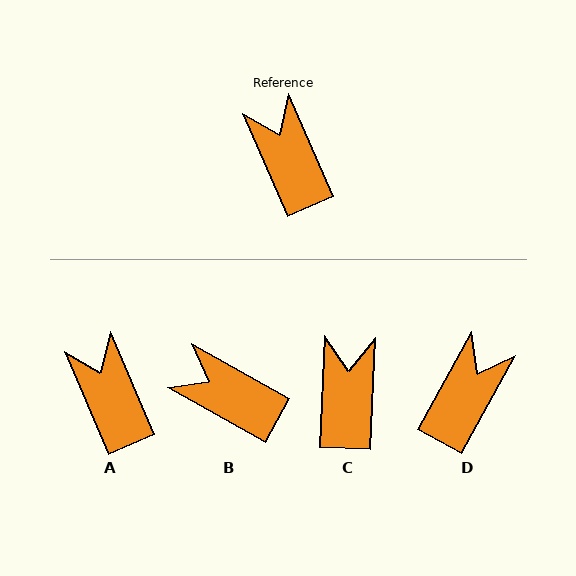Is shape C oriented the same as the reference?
No, it is off by about 26 degrees.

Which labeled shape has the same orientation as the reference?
A.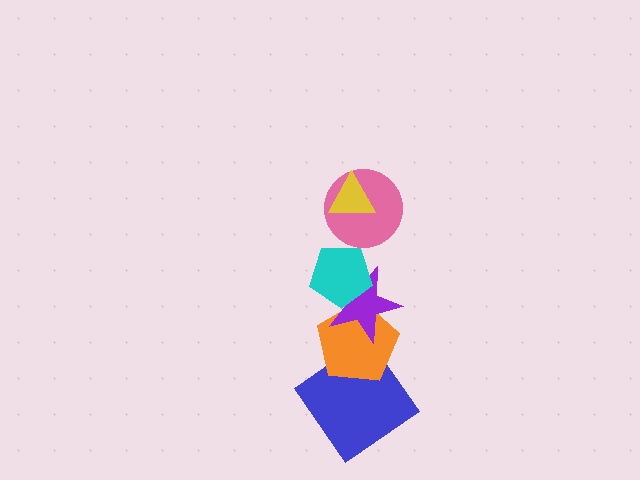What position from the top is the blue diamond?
The blue diamond is 6th from the top.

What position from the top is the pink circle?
The pink circle is 2nd from the top.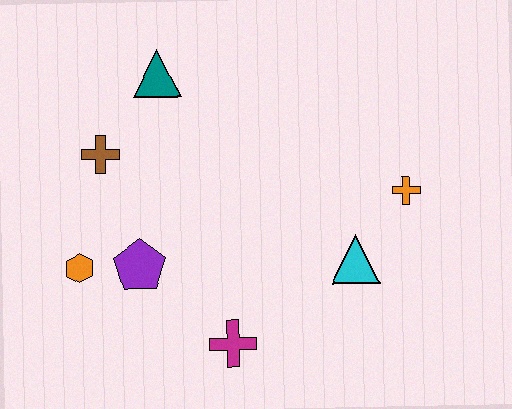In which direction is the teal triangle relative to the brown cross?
The teal triangle is above the brown cross.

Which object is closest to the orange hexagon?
The purple pentagon is closest to the orange hexagon.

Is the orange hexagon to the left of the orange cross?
Yes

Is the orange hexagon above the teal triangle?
No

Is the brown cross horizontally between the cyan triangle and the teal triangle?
No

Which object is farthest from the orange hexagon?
The orange cross is farthest from the orange hexagon.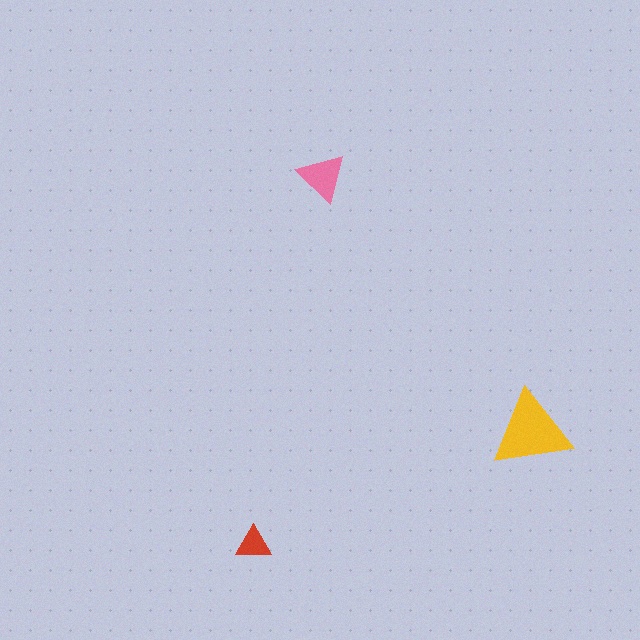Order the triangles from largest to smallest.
the yellow one, the pink one, the red one.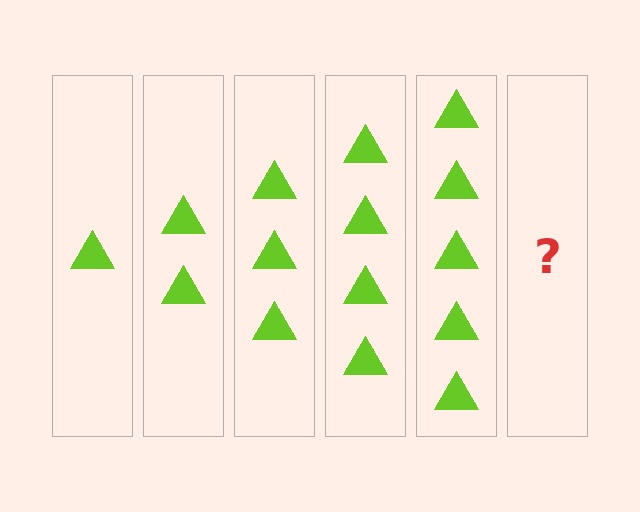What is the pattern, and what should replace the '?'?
The pattern is that each step adds one more triangle. The '?' should be 6 triangles.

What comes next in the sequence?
The next element should be 6 triangles.